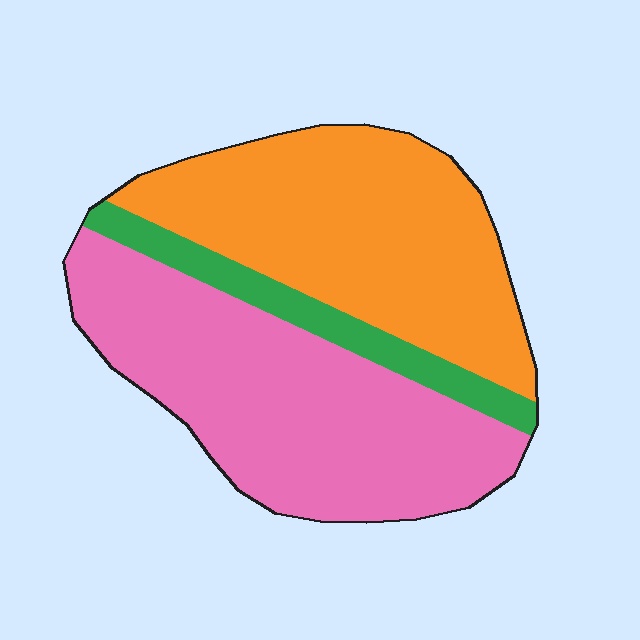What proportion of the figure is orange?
Orange takes up about two fifths (2/5) of the figure.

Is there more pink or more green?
Pink.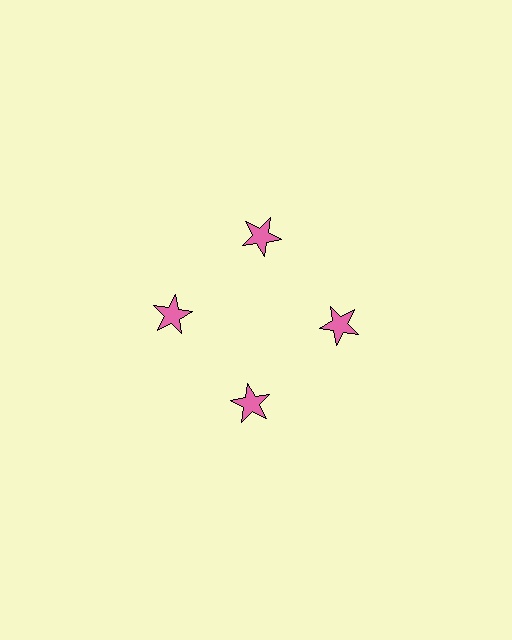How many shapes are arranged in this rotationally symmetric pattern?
There are 4 shapes, arranged in 4 groups of 1.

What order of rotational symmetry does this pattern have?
This pattern has 4-fold rotational symmetry.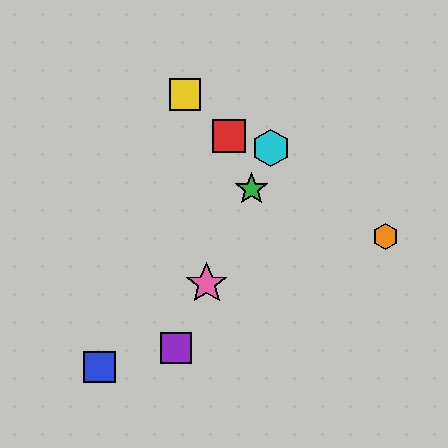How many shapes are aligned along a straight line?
4 shapes (the green star, the purple square, the cyan hexagon, the pink star) are aligned along a straight line.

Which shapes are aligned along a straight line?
The green star, the purple square, the cyan hexagon, the pink star are aligned along a straight line.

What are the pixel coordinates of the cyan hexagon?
The cyan hexagon is at (271, 148).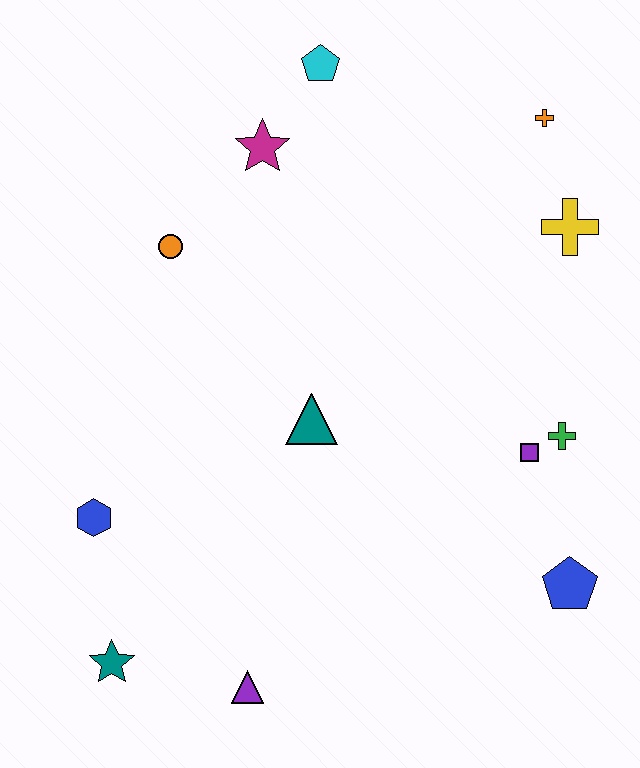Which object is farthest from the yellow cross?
The teal star is farthest from the yellow cross.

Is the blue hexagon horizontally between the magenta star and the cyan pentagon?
No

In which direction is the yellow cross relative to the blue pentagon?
The yellow cross is above the blue pentagon.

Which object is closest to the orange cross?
The yellow cross is closest to the orange cross.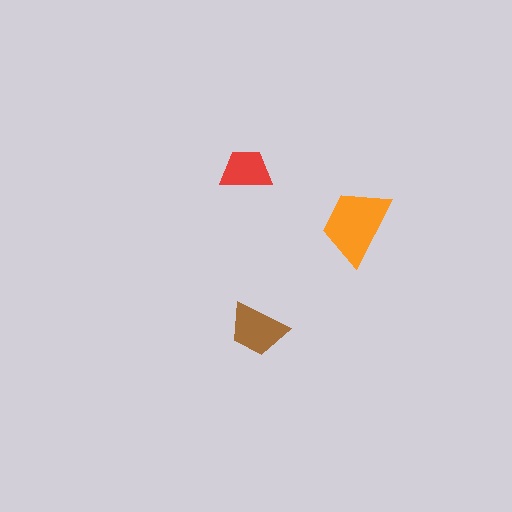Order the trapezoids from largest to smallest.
the orange one, the brown one, the red one.